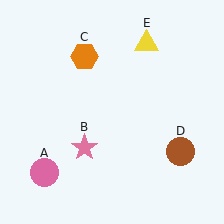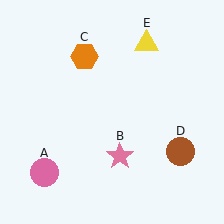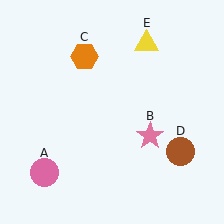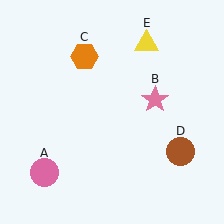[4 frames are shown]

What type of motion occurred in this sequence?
The pink star (object B) rotated counterclockwise around the center of the scene.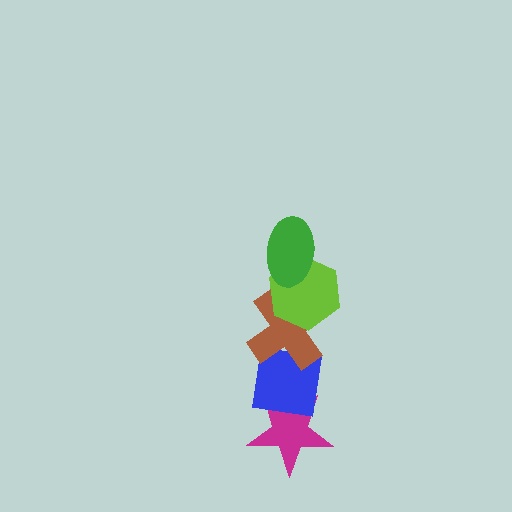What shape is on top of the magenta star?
The blue square is on top of the magenta star.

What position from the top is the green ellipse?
The green ellipse is 1st from the top.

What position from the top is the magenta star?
The magenta star is 5th from the top.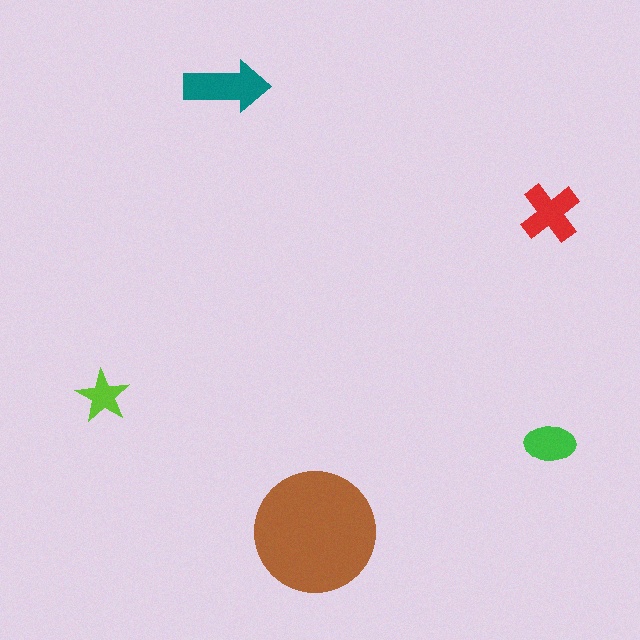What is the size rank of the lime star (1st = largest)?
5th.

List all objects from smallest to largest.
The lime star, the green ellipse, the red cross, the teal arrow, the brown circle.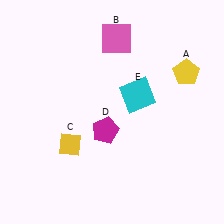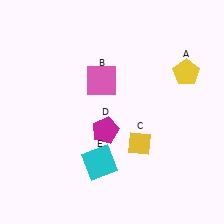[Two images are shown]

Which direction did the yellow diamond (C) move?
The yellow diamond (C) moved right.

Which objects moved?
The objects that moved are: the pink square (B), the yellow diamond (C), the cyan square (E).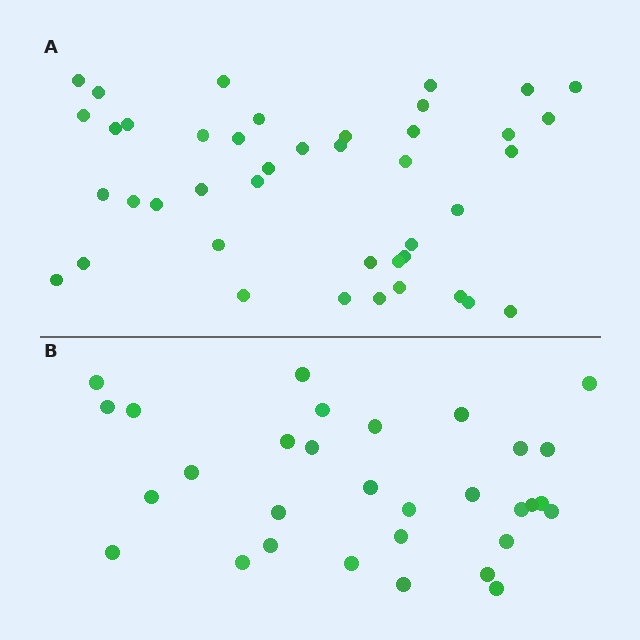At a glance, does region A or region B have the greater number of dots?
Region A (the top region) has more dots.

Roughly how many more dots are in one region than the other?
Region A has roughly 12 or so more dots than region B.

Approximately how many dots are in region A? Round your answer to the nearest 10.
About 40 dots. (The exact count is 42, which rounds to 40.)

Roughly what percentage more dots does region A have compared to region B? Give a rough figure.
About 35% more.